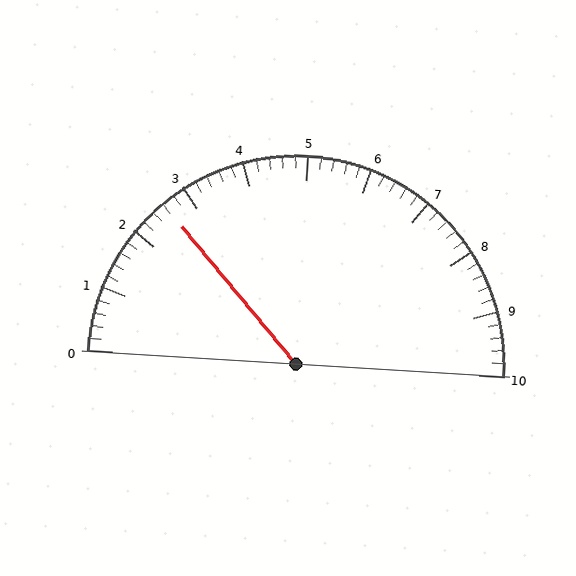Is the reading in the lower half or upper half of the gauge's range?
The reading is in the lower half of the range (0 to 10).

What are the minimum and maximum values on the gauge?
The gauge ranges from 0 to 10.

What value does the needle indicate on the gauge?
The needle indicates approximately 2.6.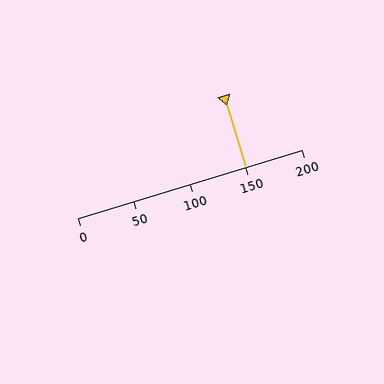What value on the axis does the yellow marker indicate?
The marker indicates approximately 150.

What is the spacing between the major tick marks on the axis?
The major ticks are spaced 50 apart.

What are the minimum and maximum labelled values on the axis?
The axis runs from 0 to 200.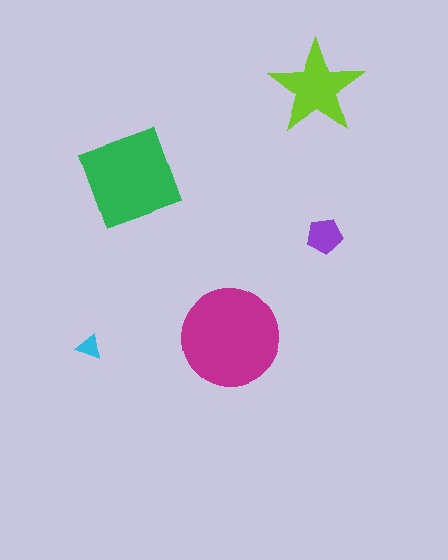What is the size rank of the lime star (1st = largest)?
3rd.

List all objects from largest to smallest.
The magenta circle, the green square, the lime star, the purple pentagon, the cyan triangle.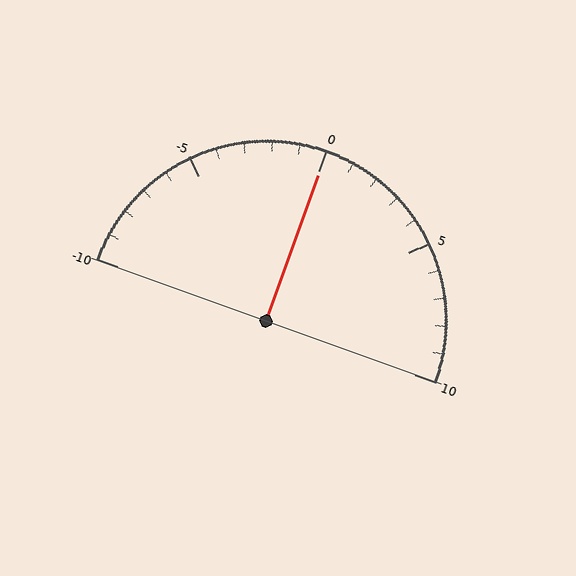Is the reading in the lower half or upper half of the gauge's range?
The reading is in the upper half of the range (-10 to 10).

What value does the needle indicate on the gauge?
The needle indicates approximately 0.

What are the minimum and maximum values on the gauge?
The gauge ranges from -10 to 10.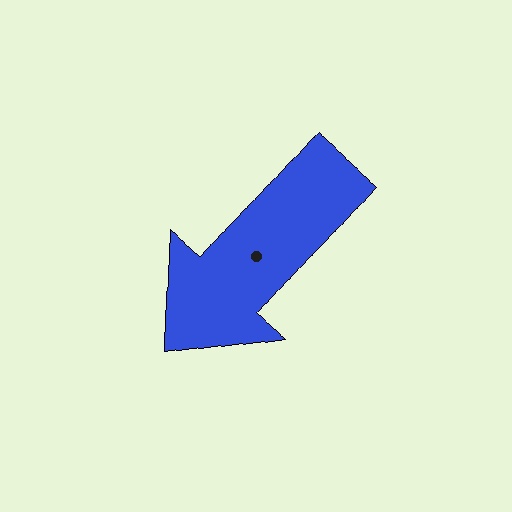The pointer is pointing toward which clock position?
Roughly 7 o'clock.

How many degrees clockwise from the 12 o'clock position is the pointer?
Approximately 221 degrees.